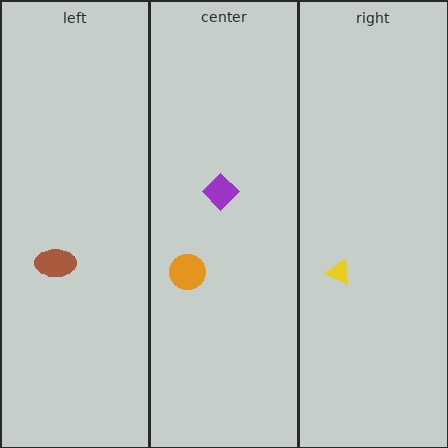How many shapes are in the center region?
2.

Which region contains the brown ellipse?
The left region.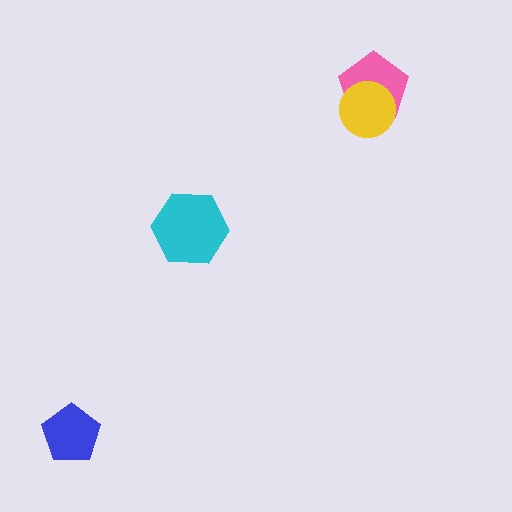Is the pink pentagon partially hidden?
Yes, it is partially covered by another shape.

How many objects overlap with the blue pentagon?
0 objects overlap with the blue pentagon.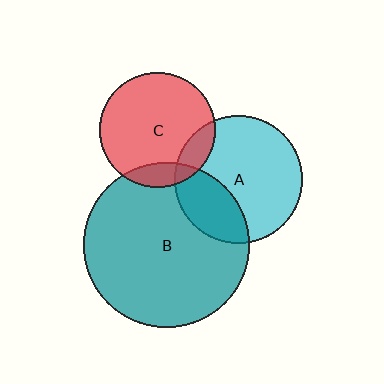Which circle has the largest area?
Circle B (teal).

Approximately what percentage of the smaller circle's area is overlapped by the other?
Approximately 15%.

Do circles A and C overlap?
Yes.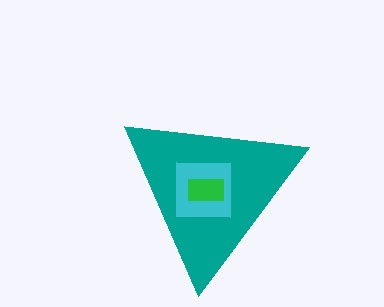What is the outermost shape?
The teal triangle.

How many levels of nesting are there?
3.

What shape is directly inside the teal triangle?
The cyan square.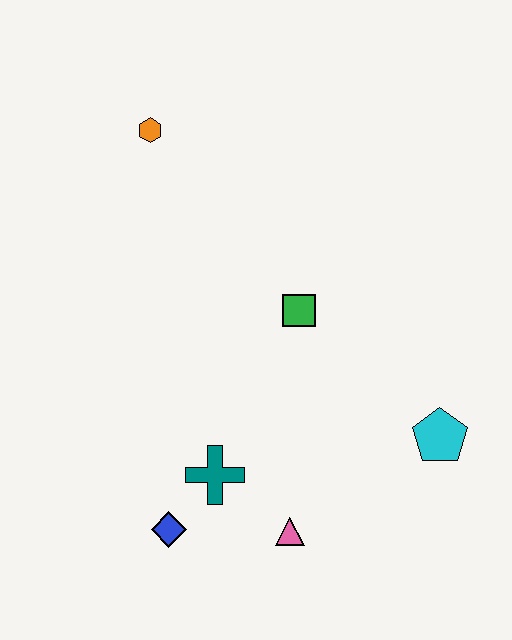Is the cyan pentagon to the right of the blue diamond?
Yes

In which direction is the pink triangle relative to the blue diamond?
The pink triangle is to the right of the blue diamond.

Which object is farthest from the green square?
The blue diamond is farthest from the green square.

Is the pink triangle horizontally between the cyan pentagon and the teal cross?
Yes